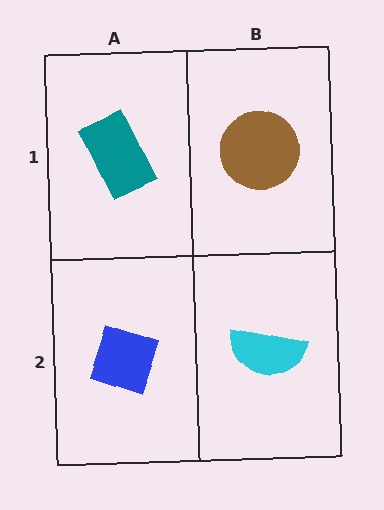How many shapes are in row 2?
2 shapes.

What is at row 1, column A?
A teal rectangle.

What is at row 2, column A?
A blue diamond.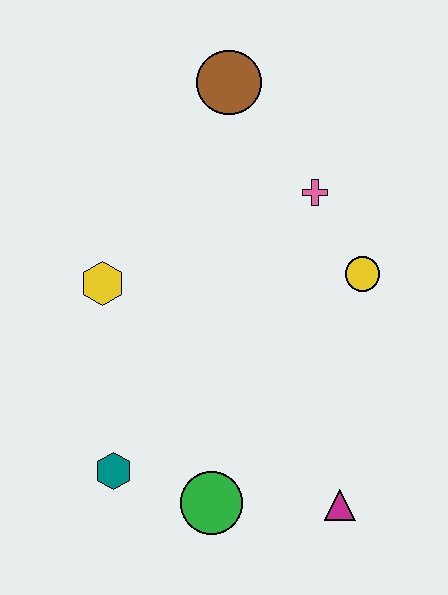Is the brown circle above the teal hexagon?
Yes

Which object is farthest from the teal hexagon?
The brown circle is farthest from the teal hexagon.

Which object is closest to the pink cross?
The yellow circle is closest to the pink cross.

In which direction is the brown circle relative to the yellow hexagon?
The brown circle is above the yellow hexagon.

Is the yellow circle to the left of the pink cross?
No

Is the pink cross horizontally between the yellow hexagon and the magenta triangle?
Yes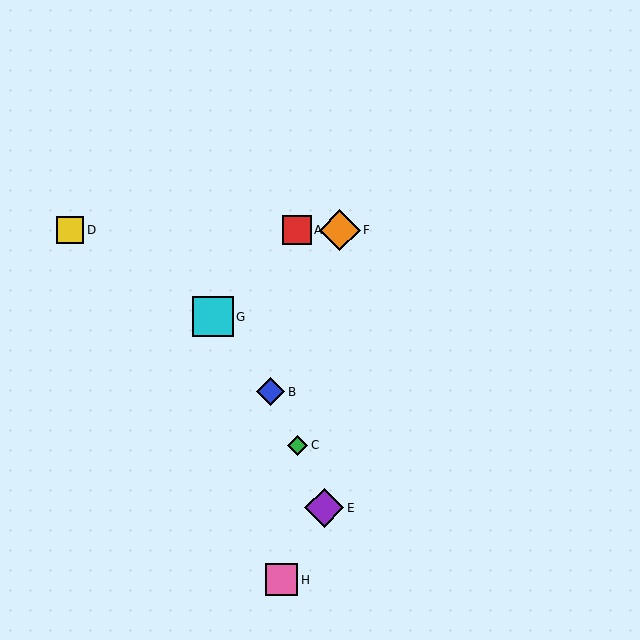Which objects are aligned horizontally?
Objects A, D, F are aligned horizontally.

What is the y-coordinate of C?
Object C is at y≈445.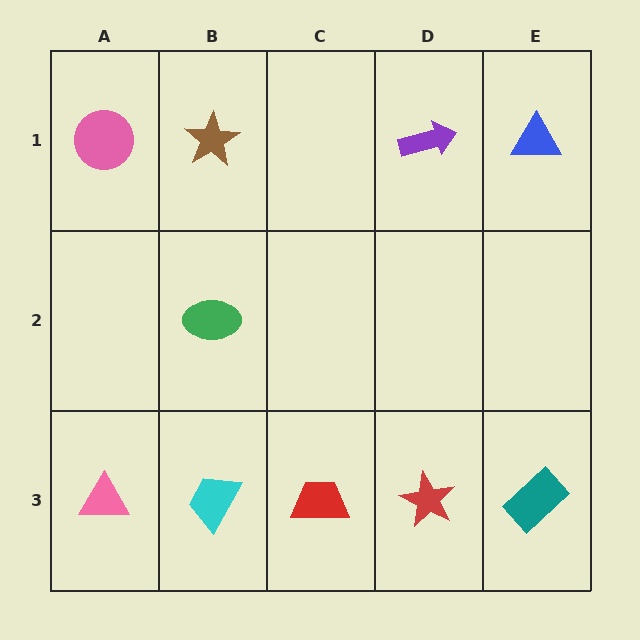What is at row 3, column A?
A pink triangle.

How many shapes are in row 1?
4 shapes.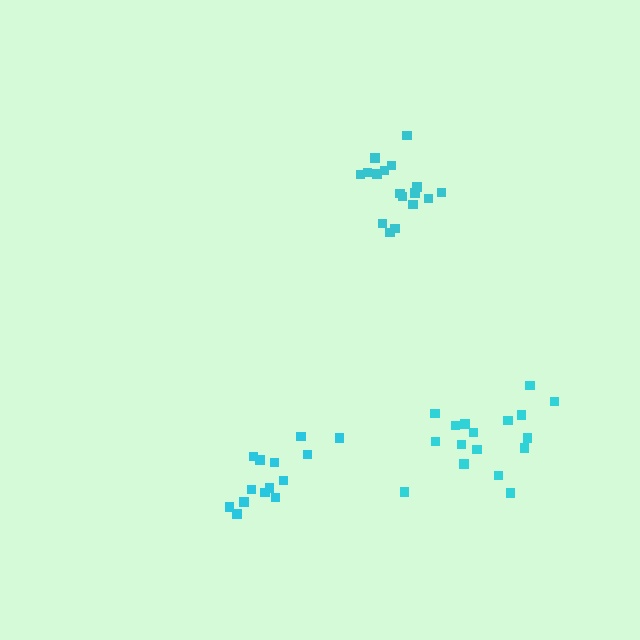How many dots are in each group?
Group 1: 17 dots, Group 2: 14 dots, Group 3: 17 dots (48 total).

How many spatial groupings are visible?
There are 3 spatial groupings.